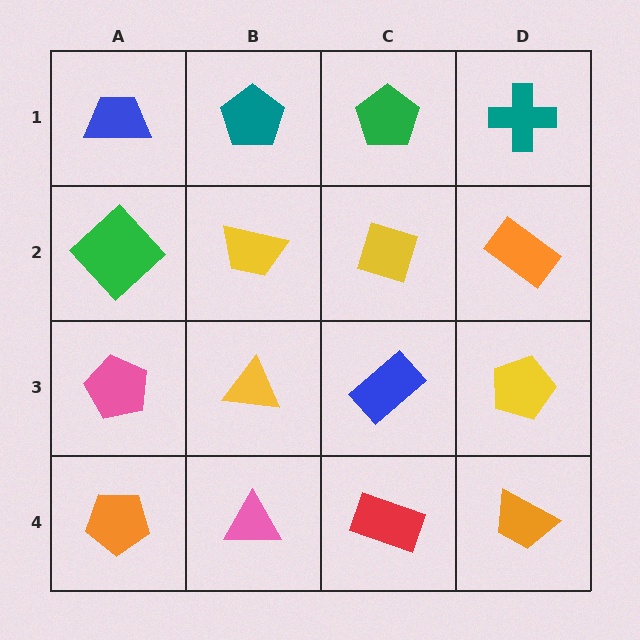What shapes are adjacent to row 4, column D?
A yellow pentagon (row 3, column D), a red rectangle (row 4, column C).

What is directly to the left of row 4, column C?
A pink triangle.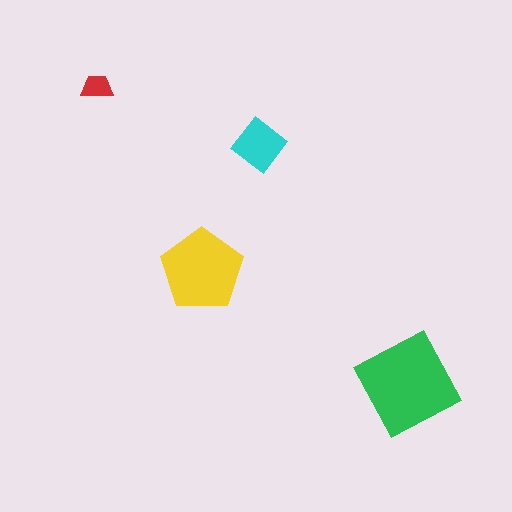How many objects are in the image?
There are 4 objects in the image.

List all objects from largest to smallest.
The green diamond, the yellow pentagon, the cyan diamond, the red trapezoid.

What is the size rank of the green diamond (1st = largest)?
1st.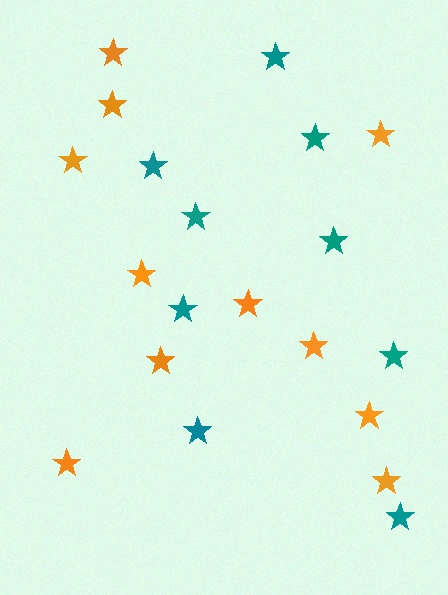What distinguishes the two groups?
There are 2 groups: one group of orange stars (11) and one group of teal stars (9).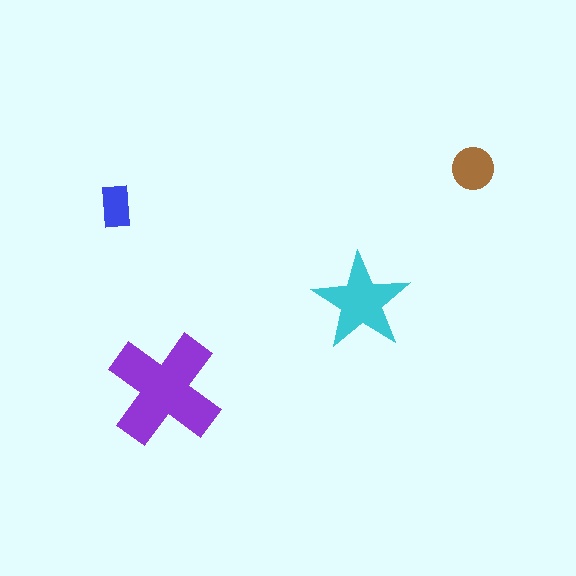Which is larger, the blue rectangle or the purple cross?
The purple cross.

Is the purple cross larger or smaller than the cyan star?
Larger.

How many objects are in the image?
There are 4 objects in the image.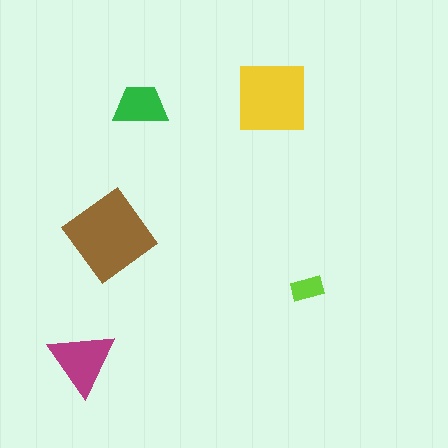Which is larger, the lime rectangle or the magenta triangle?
The magenta triangle.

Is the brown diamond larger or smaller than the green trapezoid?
Larger.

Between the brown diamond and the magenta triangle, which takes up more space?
The brown diamond.